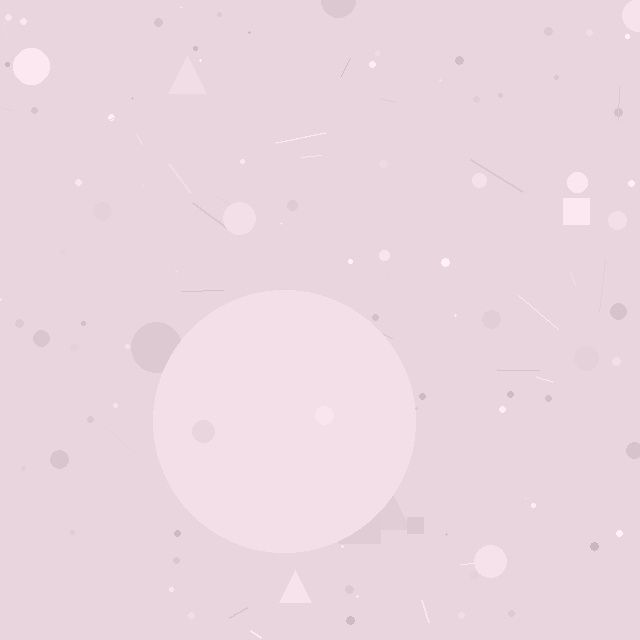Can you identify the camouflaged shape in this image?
The camouflaged shape is a circle.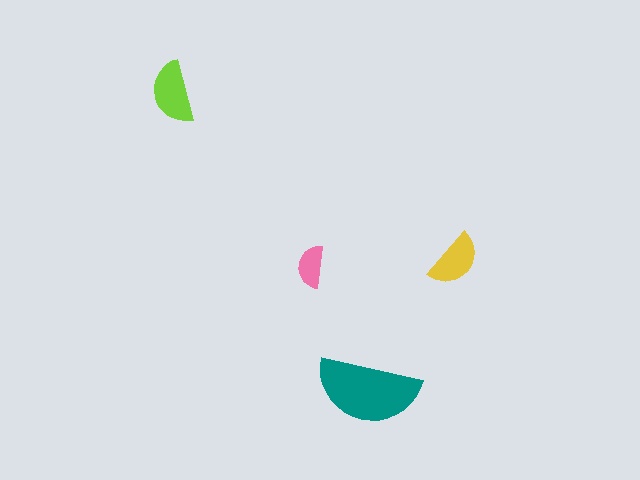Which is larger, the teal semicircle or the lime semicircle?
The teal one.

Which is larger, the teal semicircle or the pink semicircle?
The teal one.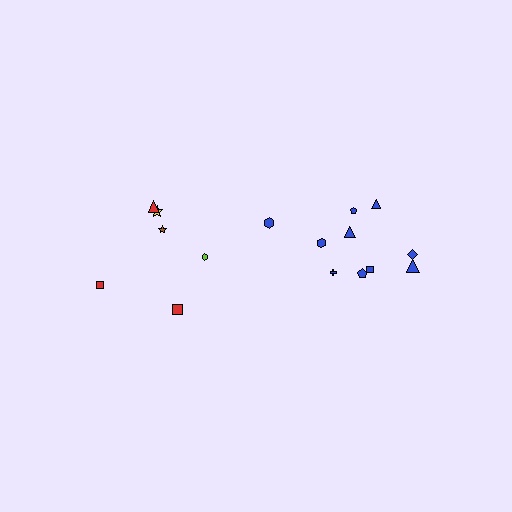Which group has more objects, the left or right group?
The right group.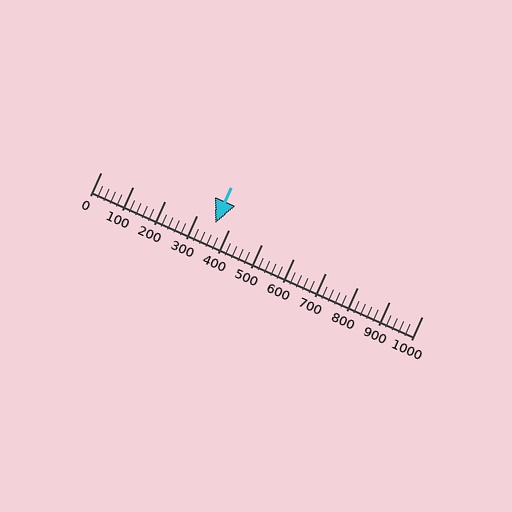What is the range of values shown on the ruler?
The ruler shows values from 0 to 1000.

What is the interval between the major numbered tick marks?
The major tick marks are spaced 100 units apart.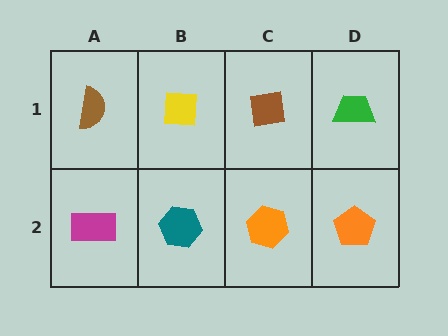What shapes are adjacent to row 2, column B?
A yellow square (row 1, column B), a magenta rectangle (row 2, column A), an orange hexagon (row 2, column C).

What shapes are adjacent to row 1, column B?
A teal hexagon (row 2, column B), a brown semicircle (row 1, column A), a brown square (row 1, column C).